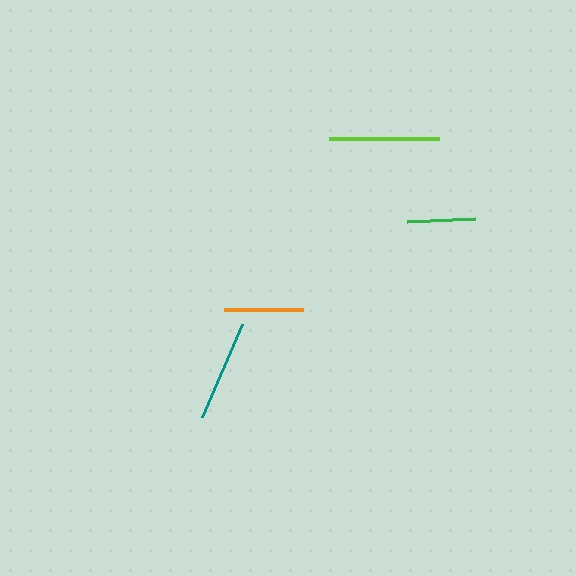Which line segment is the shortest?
The green line is the shortest at approximately 68 pixels.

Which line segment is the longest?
The lime line is the longest at approximately 109 pixels.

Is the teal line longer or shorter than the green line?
The teal line is longer than the green line.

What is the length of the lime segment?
The lime segment is approximately 109 pixels long.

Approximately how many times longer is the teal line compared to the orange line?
The teal line is approximately 1.3 times the length of the orange line.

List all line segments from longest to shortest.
From longest to shortest: lime, teal, orange, green.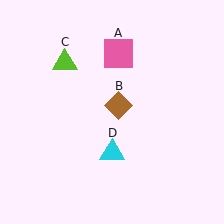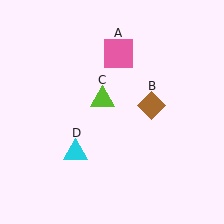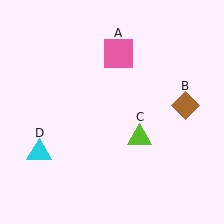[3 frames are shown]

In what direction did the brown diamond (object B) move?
The brown diamond (object B) moved right.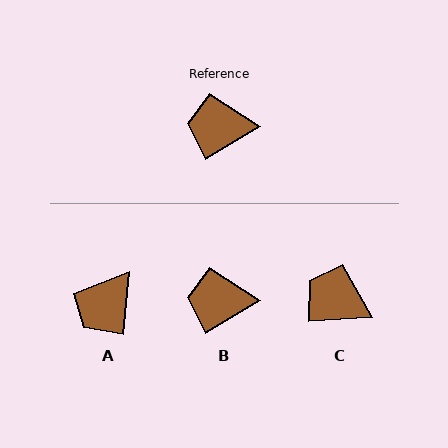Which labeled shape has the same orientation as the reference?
B.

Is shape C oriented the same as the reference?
No, it is off by about 27 degrees.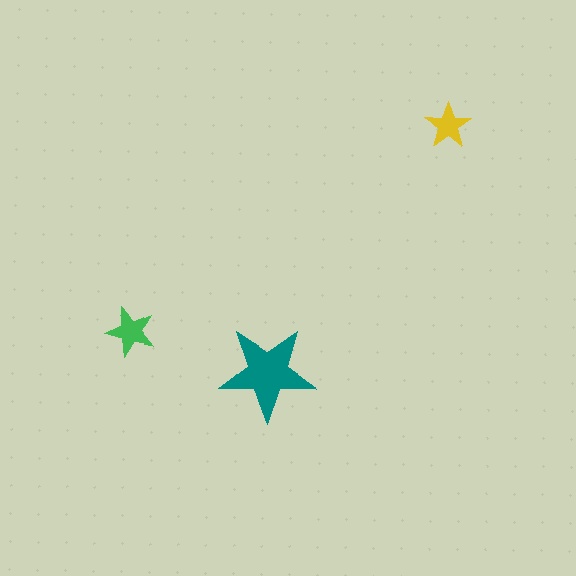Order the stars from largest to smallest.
the teal one, the green one, the yellow one.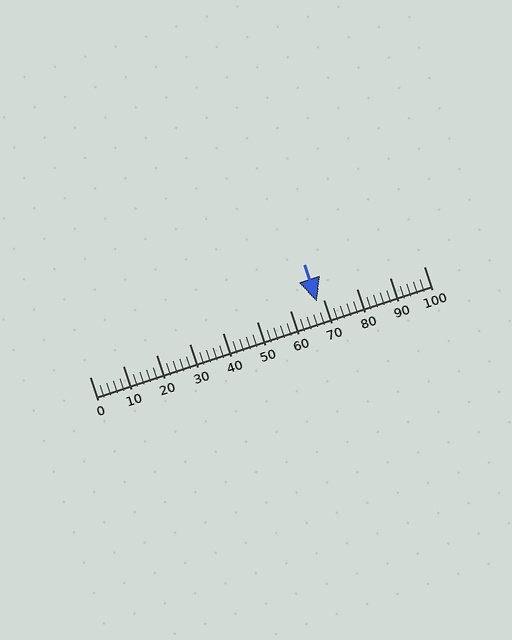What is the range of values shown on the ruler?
The ruler shows values from 0 to 100.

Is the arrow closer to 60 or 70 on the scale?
The arrow is closer to 70.